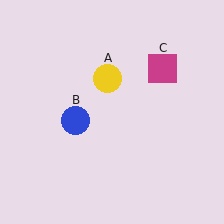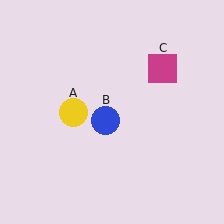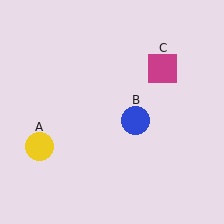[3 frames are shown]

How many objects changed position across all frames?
2 objects changed position: yellow circle (object A), blue circle (object B).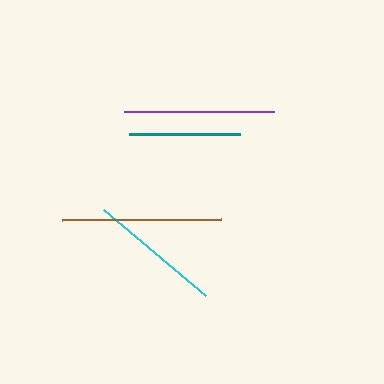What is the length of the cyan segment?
The cyan segment is approximately 134 pixels long.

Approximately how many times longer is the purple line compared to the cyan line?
The purple line is approximately 1.1 times the length of the cyan line.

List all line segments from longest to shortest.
From longest to shortest: brown, purple, cyan, teal.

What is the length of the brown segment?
The brown segment is approximately 158 pixels long.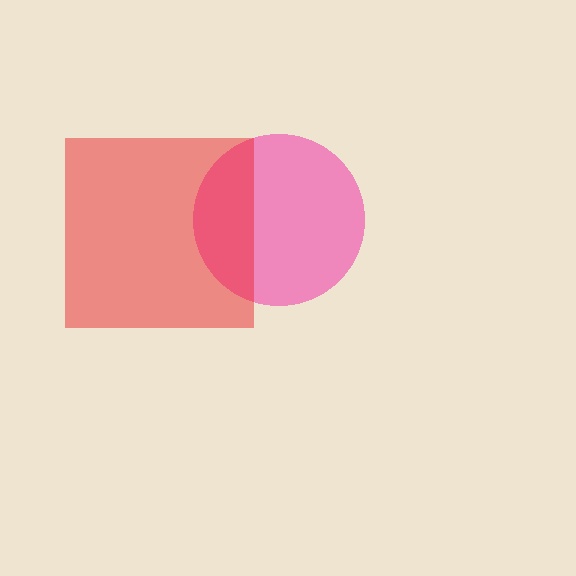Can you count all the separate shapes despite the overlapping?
Yes, there are 2 separate shapes.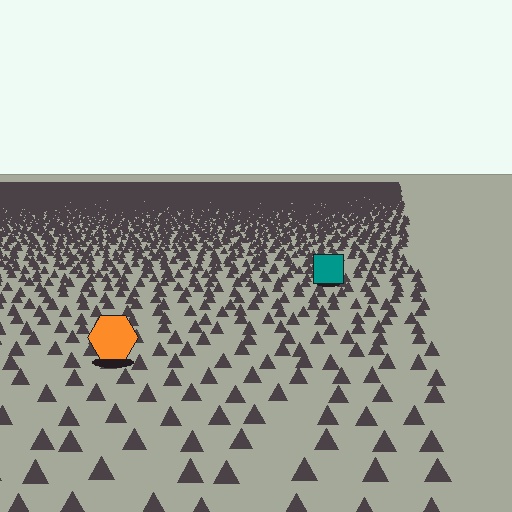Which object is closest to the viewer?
The orange hexagon is closest. The texture marks near it are larger and more spread out.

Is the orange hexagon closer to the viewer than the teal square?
Yes. The orange hexagon is closer — you can tell from the texture gradient: the ground texture is coarser near it.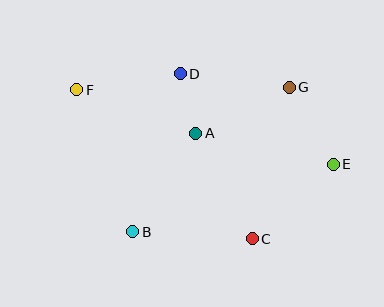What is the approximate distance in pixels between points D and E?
The distance between D and E is approximately 178 pixels.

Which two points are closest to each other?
Points A and D are closest to each other.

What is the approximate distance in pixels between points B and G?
The distance between B and G is approximately 213 pixels.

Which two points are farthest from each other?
Points E and F are farthest from each other.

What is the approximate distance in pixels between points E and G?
The distance between E and G is approximately 89 pixels.